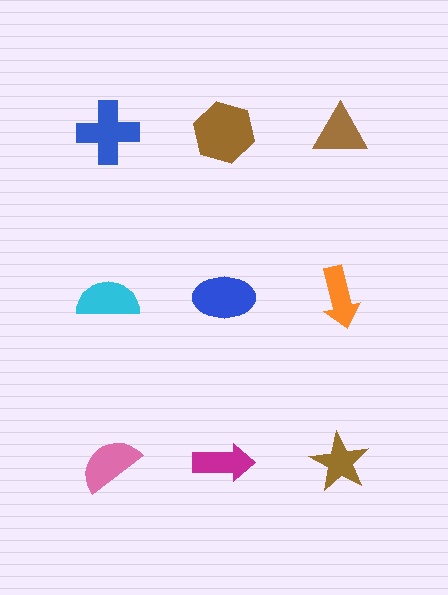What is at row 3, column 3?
A brown star.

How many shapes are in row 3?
3 shapes.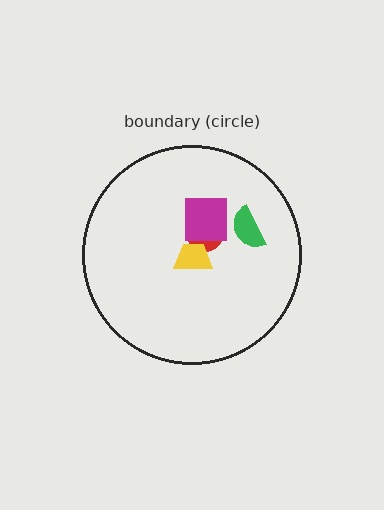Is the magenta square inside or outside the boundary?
Inside.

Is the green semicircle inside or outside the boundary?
Inside.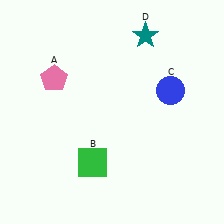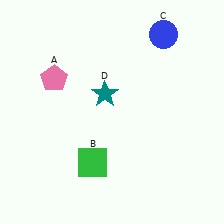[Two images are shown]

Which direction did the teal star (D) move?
The teal star (D) moved down.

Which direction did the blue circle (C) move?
The blue circle (C) moved up.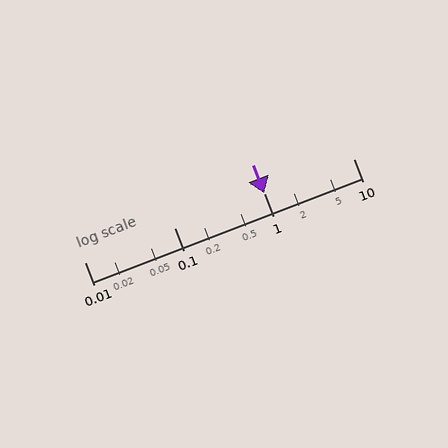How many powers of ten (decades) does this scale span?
The scale spans 3 decades, from 0.01 to 10.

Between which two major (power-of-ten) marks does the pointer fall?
The pointer is between 1 and 10.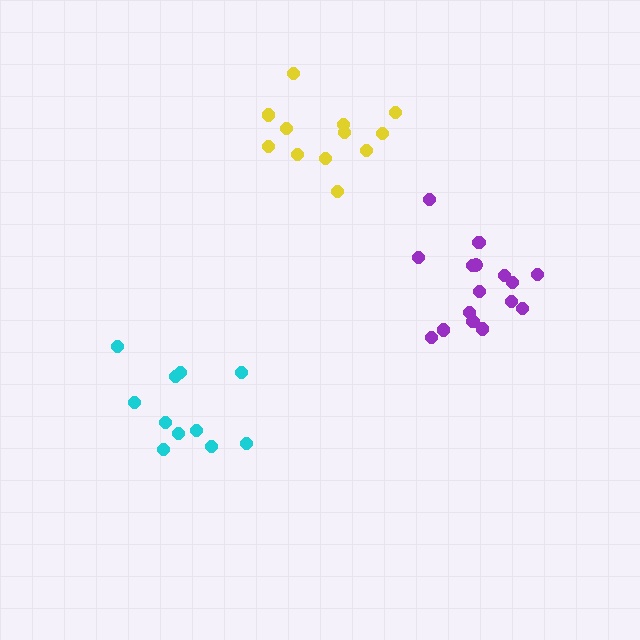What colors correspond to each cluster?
The clusters are colored: purple, cyan, yellow.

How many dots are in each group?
Group 1: 16 dots, Group 2: 11 dots, Group 3: 12 dots (39 total).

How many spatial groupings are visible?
There are 3 spatial groupings.